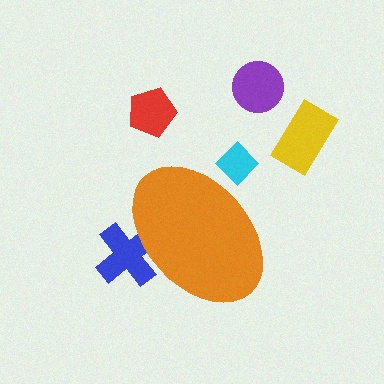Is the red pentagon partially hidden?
No, the red pentagon is fully visible.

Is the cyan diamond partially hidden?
Yes, the cyan diamond is partially hidden behind the orange ellipse.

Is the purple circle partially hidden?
No, the purple circle is fully visible.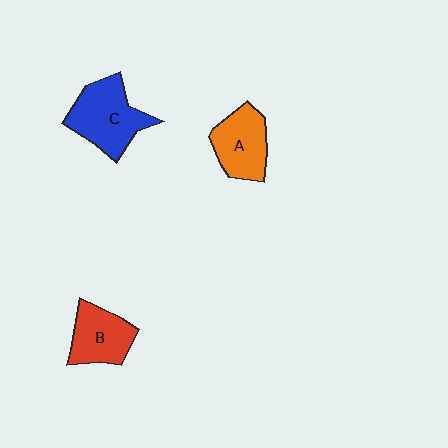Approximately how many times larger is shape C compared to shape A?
Approximately 1.3 times.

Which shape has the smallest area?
Shape B (red).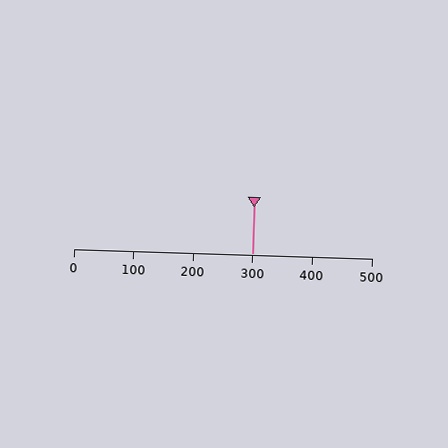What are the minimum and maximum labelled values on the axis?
The axis runs from 0 to 500.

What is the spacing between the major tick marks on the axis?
The major ticks are spaced 100 apart.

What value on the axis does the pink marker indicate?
The marker indicates approximately 300.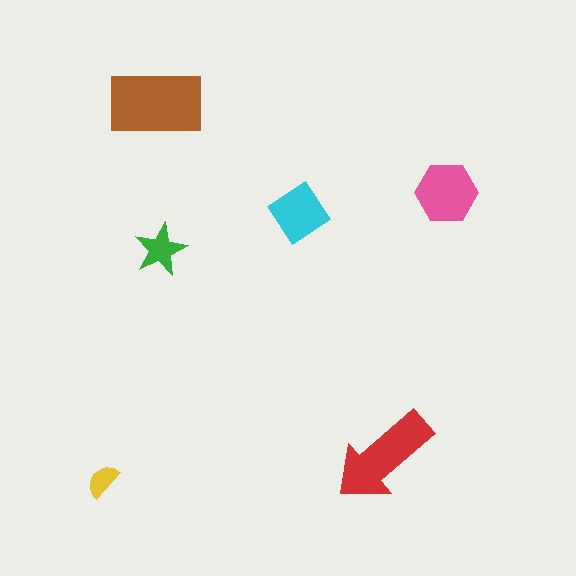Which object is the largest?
The brown rectangle.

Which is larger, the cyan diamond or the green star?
The cyan diamond.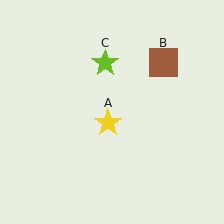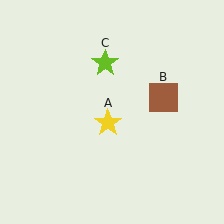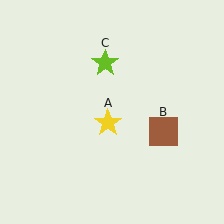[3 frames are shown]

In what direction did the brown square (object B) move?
The brown square (object B) moved down.